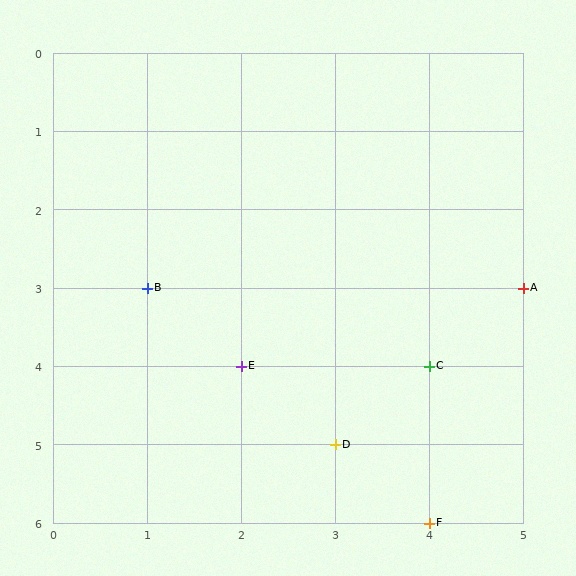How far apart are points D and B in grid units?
Points D and B are 2 columns and 2 rows apart (about 2.8 grid units diagonally).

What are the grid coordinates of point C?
Point C is at grid coordinates (4, 4).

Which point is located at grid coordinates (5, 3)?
Point A is at (5, 3).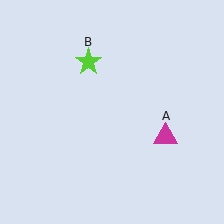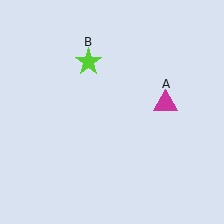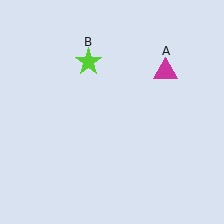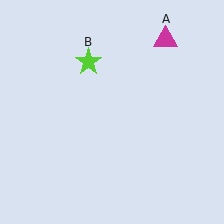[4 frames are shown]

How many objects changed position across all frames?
1 object changed position: magenta triangle (object A).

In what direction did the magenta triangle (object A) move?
The magenta triangle (object A) moved up.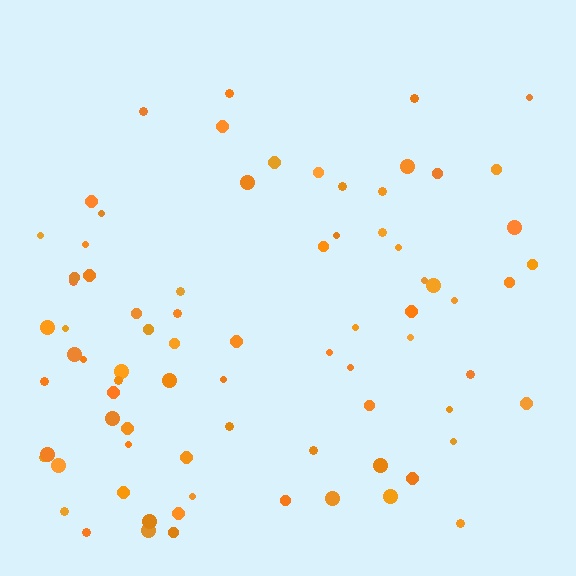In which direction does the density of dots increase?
From top to bottom, with the bottom side densest.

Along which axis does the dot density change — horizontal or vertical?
Vertical.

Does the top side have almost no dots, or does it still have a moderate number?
Still a moderate number, just noticeably fewer than the bottom.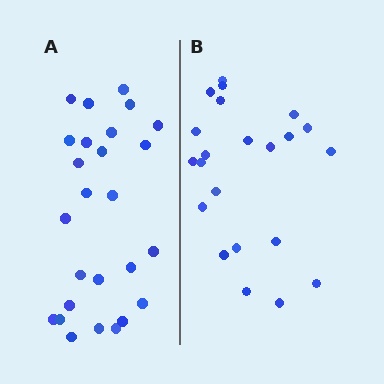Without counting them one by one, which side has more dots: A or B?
Region A (the left region) has more dots.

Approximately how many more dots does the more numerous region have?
Region A has about 4 more dots than region B.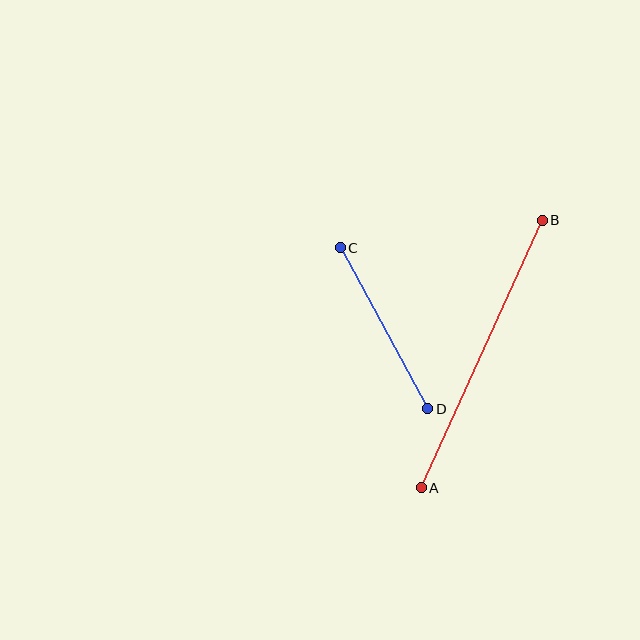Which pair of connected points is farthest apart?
Points A and B are farthest apart.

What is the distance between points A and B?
The distance is approximately 294 pixels.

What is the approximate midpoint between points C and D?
The midpoint is at approximately (384, 328) pixels.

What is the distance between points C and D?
The distance is approximately 183 pixels.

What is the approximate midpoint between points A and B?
The midpoint is at approximately (482, 354) pixels.